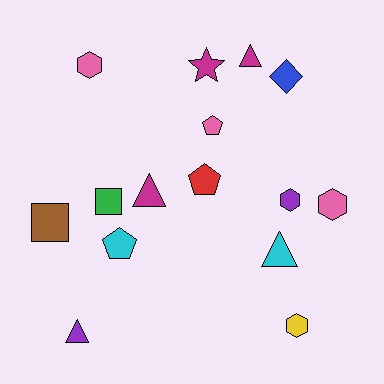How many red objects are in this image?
There is 1 red object.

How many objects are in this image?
There are 15 objects.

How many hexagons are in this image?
There are 4 hexagons.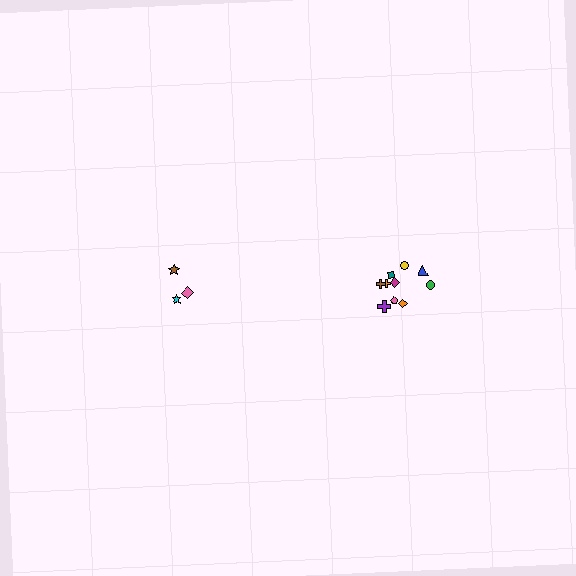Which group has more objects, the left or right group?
The right group.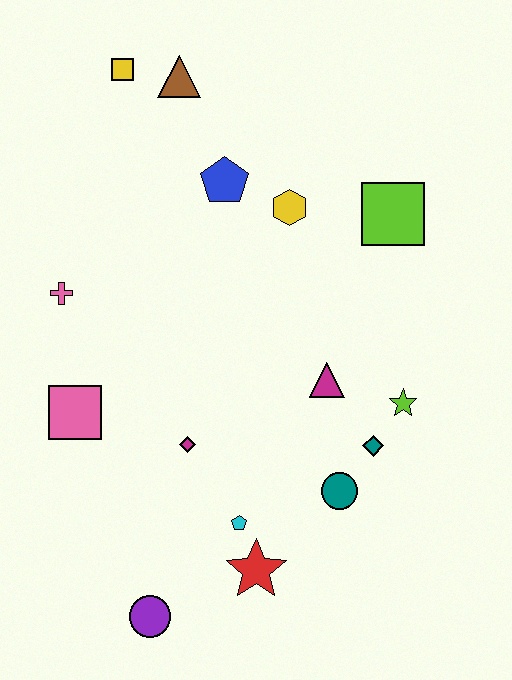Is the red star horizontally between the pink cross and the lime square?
Yes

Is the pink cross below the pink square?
No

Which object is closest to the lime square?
The yellow hexagon is closest to the lime square.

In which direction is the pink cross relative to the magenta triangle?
The pink cross is to the left of the magenta triangle.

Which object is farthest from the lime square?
The purple circle is farthest from the lime square.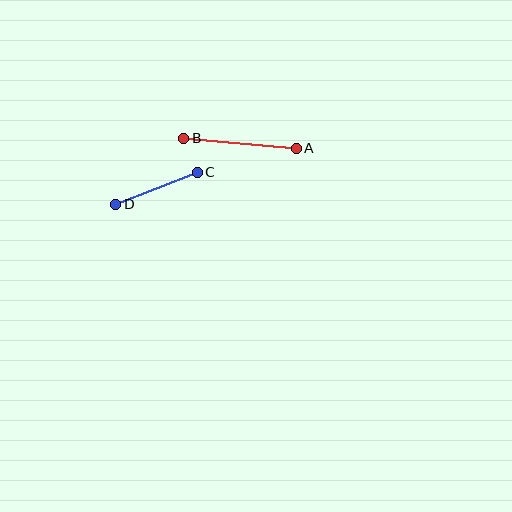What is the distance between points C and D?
The distance is approximately 87 pixels.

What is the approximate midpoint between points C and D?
The midpoint is at approximately (156, 188) pixels.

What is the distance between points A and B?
The distance is approximately 113 pixels.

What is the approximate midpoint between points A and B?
The midpoint is at approximately (240, 143) pixels.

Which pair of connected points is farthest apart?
Points A and B are farthest apart.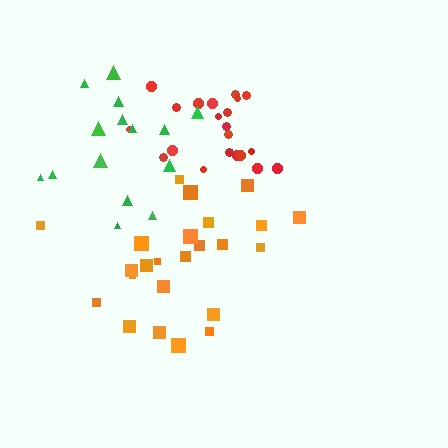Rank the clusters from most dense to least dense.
red, orange, green.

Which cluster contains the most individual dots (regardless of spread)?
Orange (24).